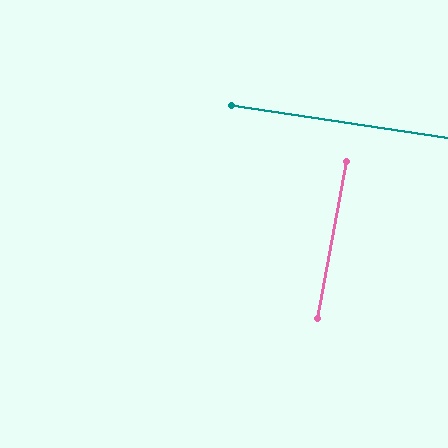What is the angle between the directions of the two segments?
Approximately 88 degrees.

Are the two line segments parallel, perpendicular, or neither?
Perpendicular — they meet at approximately 88°.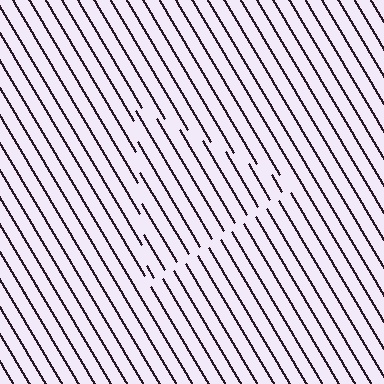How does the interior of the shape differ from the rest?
The interior of the shape contains the same grating, shifted by half a period — the contour is defined by the phase discontinuity where line-ends from the inner and outer gratings abut.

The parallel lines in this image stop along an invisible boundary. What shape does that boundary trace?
An illusory triangle. The interior of the shape contains the same grating, shifted by half a period — the contour is defined by the phase discontinuity where line-ends from the inner and outer gratings abut.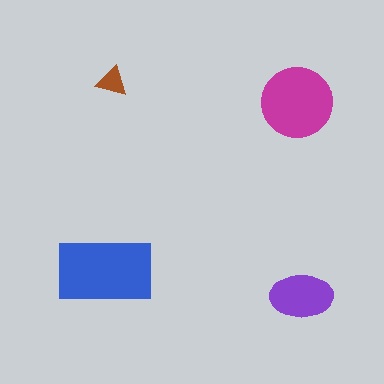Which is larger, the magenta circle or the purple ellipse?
The magenta circle.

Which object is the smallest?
The brown triangle.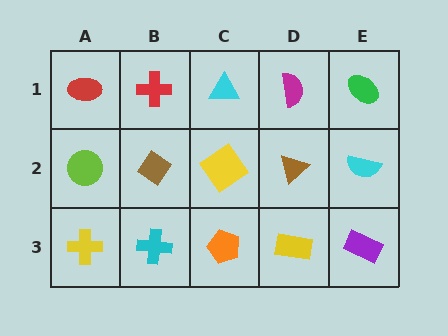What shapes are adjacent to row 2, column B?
A red cross (row 1, column B), a cyan cross (row 3, column B), a lime circle (row 2, column A), a yellow diamond (row 2, column C).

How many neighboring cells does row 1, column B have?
3.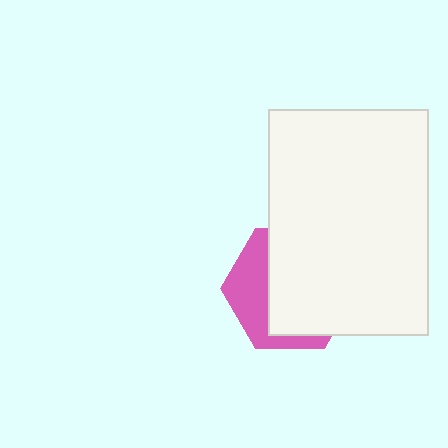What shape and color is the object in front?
The object in front is a white rectangle.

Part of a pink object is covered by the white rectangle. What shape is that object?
It is a hexagon.